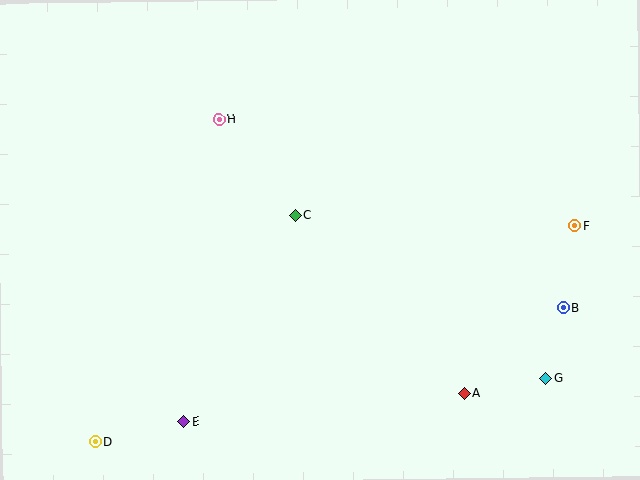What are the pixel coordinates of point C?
Point C is at (295, 216).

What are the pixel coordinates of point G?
Point G is at (546, 379).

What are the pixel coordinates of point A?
Point A is at (464, 394).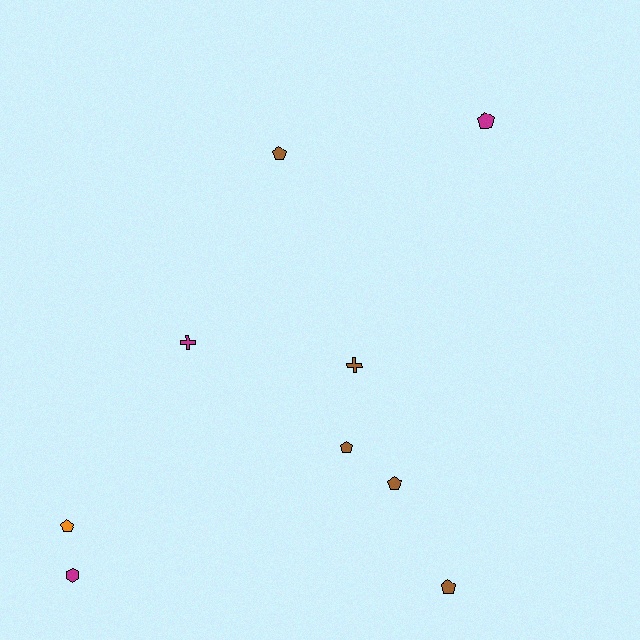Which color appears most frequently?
Brown, with 5 objects.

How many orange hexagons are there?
There are no orange hexagons.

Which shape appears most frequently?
Pentagon, with 6 objects.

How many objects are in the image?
There are 9 objects.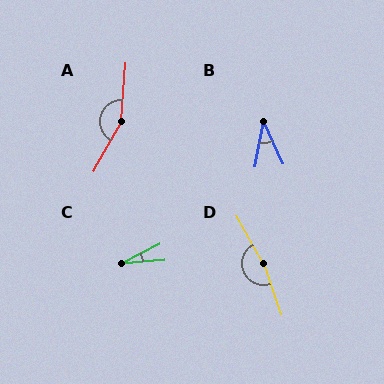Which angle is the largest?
D, at approximately 169 degrees.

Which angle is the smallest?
C, at approximately 22 degrees.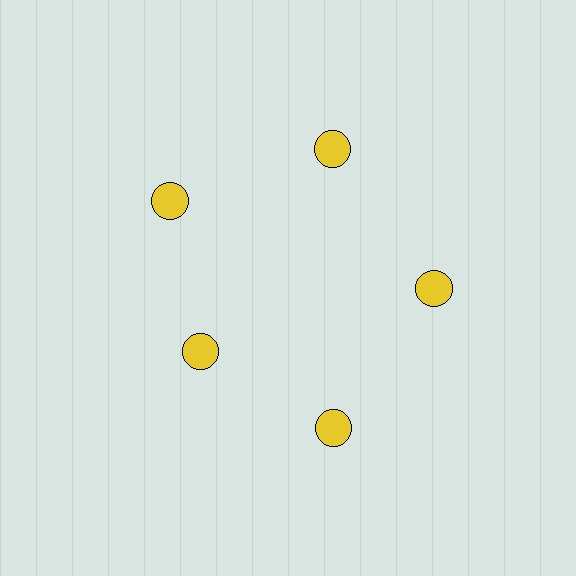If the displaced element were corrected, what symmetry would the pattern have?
It would have 5-fold rotational symmetry — the pattern would map onto itself every 72 degrees.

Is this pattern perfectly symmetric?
No. The 5 yellow circles are arranged in a ring, but one element near the 8 o'clock position is pulled inward toward the center, breaking the 5-fold rotational symmetry.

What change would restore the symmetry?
The symmetry would be restored by moving it outward, back onto the ring so that all 5 circles sit at equal angles and equal distance from the center.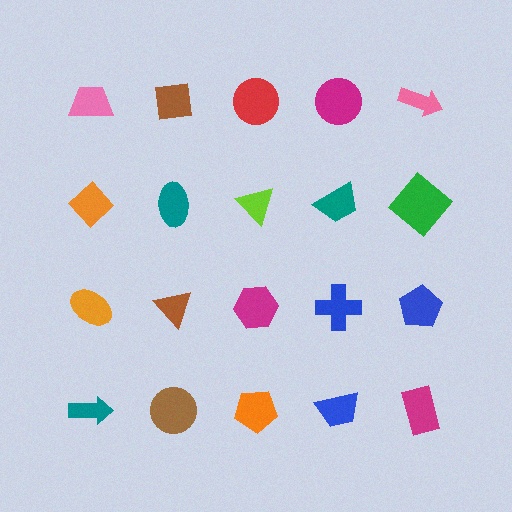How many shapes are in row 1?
5 shapes.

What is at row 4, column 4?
A blue trapezoid.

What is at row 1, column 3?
A red circle.